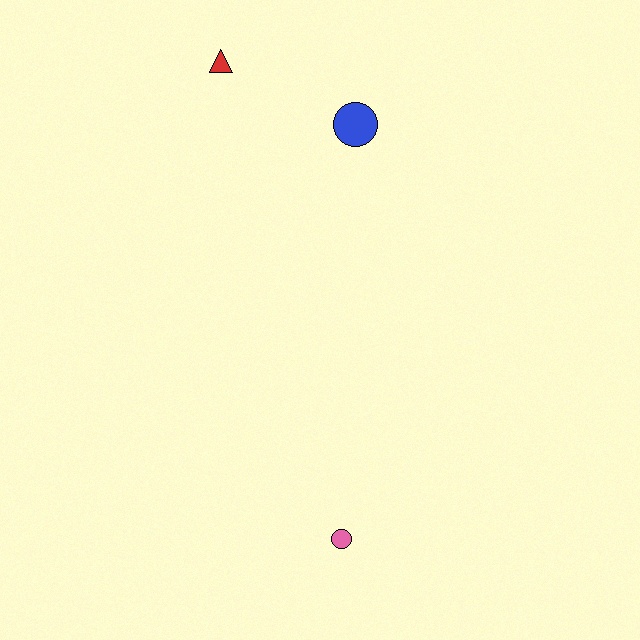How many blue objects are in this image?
There is 1 blue object.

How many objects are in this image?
There are 3 objects.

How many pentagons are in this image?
There are no pentagons.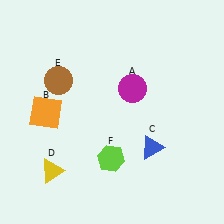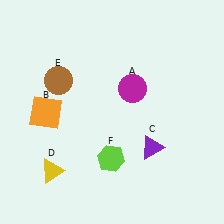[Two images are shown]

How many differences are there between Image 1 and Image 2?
There is 1 difference between the two images.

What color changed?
The triangle (C) changed from blue in Image 1 to purple in Image 2.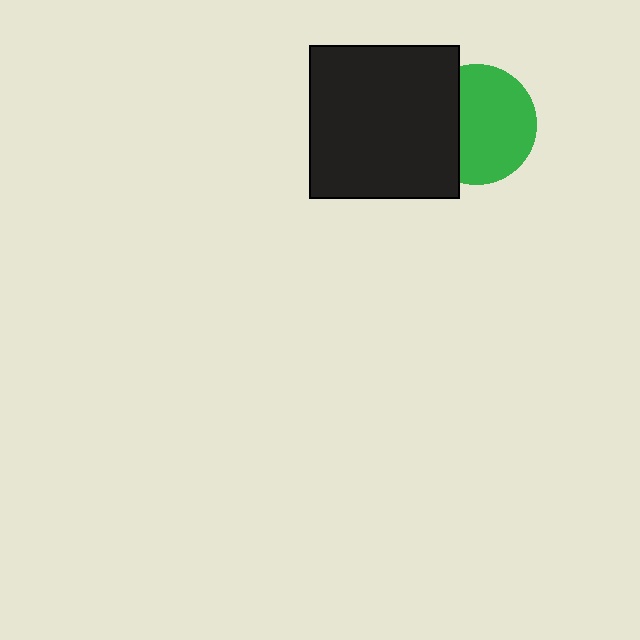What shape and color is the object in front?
The object in front is a black rectangle.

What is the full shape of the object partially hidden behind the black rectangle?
The partially hidden object is a green circle.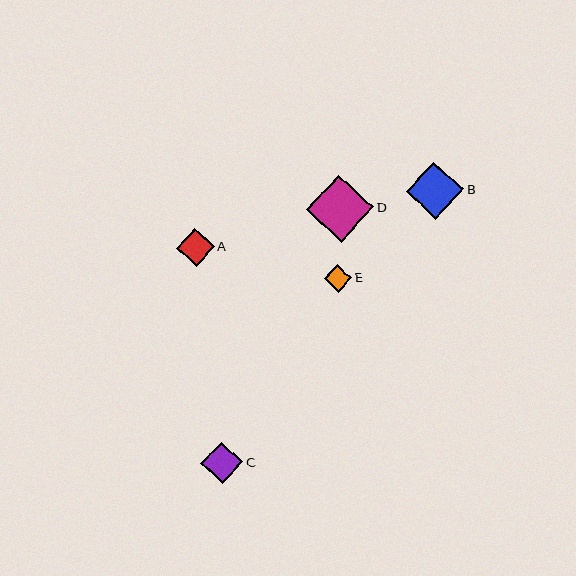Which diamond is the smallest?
Diamond E is the smallest with a size of approximately 28 pixels.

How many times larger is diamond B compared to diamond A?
Diamond B is approximately 1.5 times the size of diamond A.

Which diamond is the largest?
Diamond D is the largest with a size of approximately 67 pixels.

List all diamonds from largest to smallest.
From largest to smallest: D, B, C, A, E.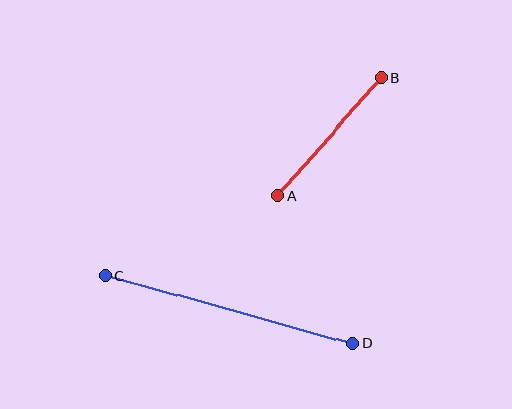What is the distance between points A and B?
The distance is approximately 157 pixels.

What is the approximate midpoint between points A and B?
The midpoint is at approximately (329, 137) pixels.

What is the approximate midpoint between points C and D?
The midpoint is at approximately (229, 310) pixels.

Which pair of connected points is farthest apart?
Points C and D are farthest apart.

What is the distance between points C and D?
The distance is approximately 256 pixels.